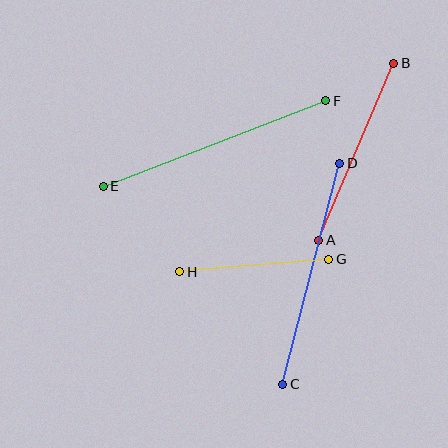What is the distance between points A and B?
The distance is approximately 192 pixels.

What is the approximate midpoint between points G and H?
The midpoint is at approximately (254, 265) pixels.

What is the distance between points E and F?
The distance is approximately 238 pixels.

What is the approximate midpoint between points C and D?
The midpoint is at approximately (311, 274) pixels.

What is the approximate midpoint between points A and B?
The midpoint is at approximately (356, 152) pixels.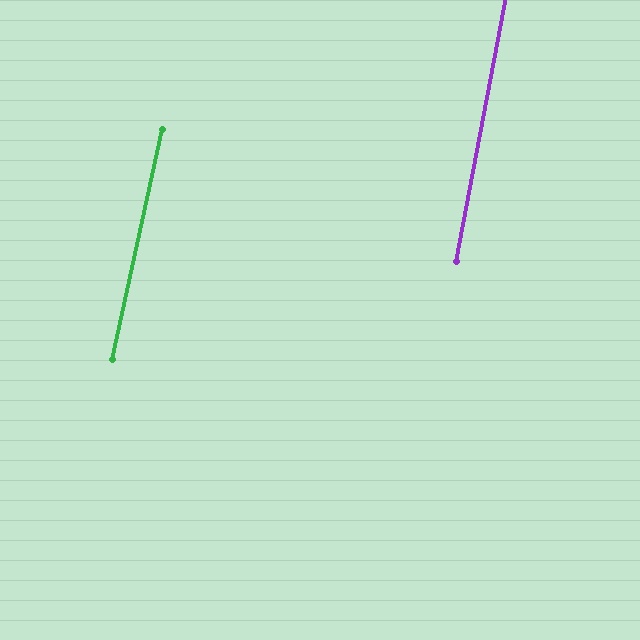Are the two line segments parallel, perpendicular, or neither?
Parallel — their directions differ by only 1.6°.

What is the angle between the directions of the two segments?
Approximately 2 degrees.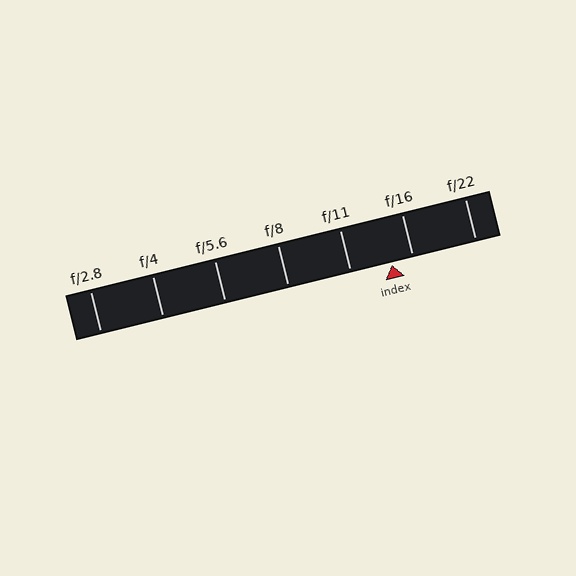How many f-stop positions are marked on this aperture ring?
There are 7 f-stop positions marked.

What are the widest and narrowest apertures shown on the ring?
The widest aperture shown is f/2.8 and the narrowest is f/22.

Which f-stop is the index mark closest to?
The index mark is closest to f/16.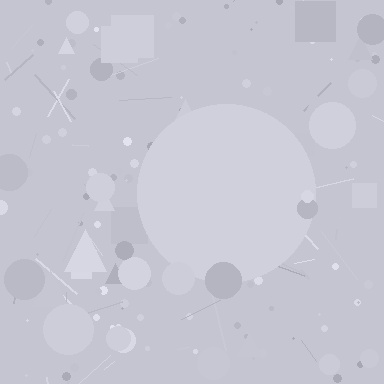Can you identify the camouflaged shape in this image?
The camouflaged shape is a circle.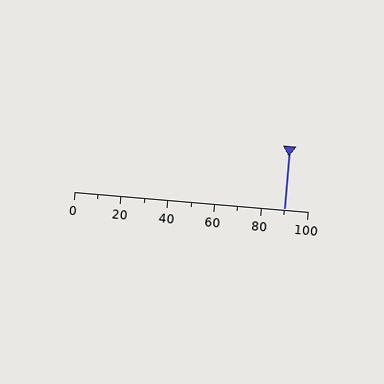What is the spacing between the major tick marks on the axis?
The major ticks are spaced 20 apart.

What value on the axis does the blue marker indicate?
The marker indicates approximately 90.